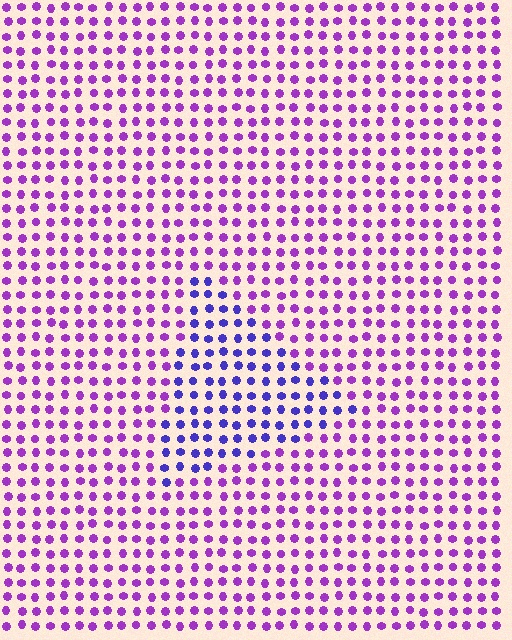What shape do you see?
I see a triangle.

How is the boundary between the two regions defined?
The boundary is defined purely by a slight shift in hue (about 38 degrees). Spacing, size, and orientation are identical on both sides.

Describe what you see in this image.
The image is filled with small purple elements in a uniform arrangement. A triangle-shaped region is visible where the elements are tinted to a slightly different hue, forming a subtle color boundary.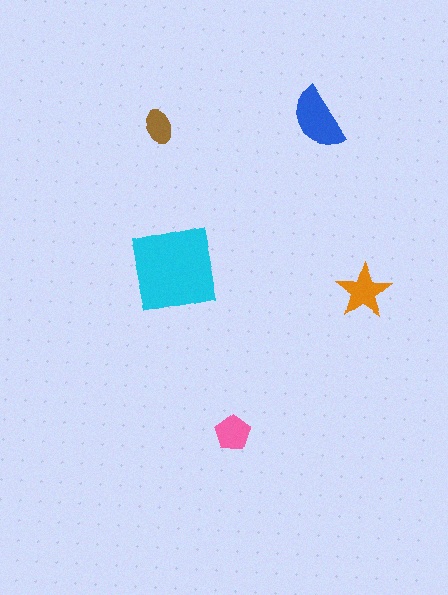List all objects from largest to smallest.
The cyan square, the blue semicircle, the orange star, the pink pentagon, the brown ellipse.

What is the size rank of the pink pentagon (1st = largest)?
4th.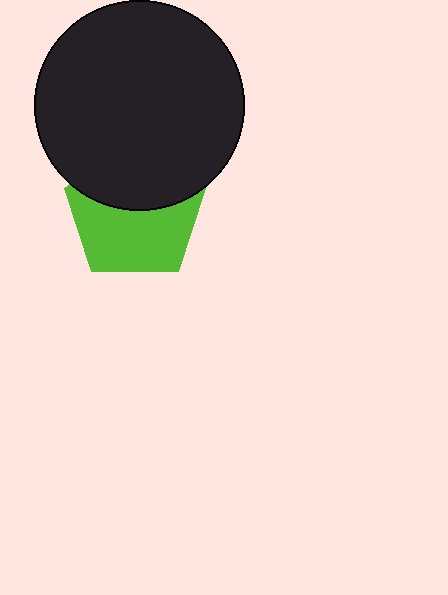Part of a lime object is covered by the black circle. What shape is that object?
It is a pentagon.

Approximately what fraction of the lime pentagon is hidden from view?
Roughly 43% of the lime pentagon is hidden behind the black circle.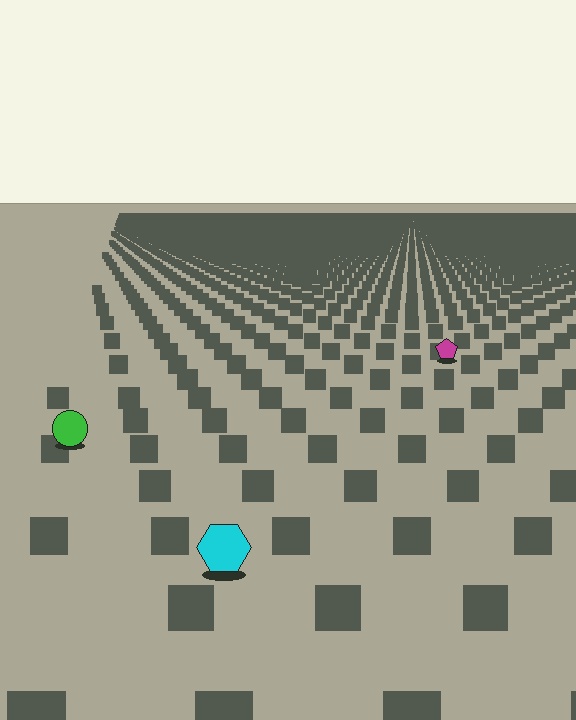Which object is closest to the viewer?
The cyan hexagon is closest. The texture marks near it are larger and more spread out.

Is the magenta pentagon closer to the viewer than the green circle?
No. The green circle is closer — you can tell from the texture gradient: the ground texture is coarser near it.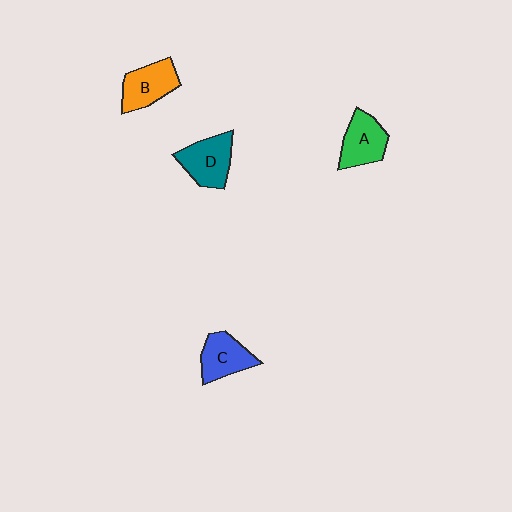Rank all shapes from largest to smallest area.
From largest to smallest: D (teal), B (orange), A (green), C (blue).